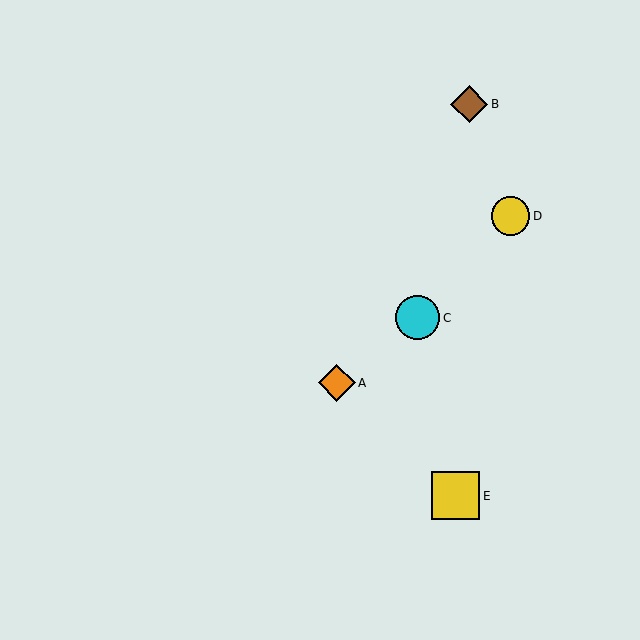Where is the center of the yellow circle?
The center of the yellow circle is at (511, 216).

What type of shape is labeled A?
Shape A is an orange diamond.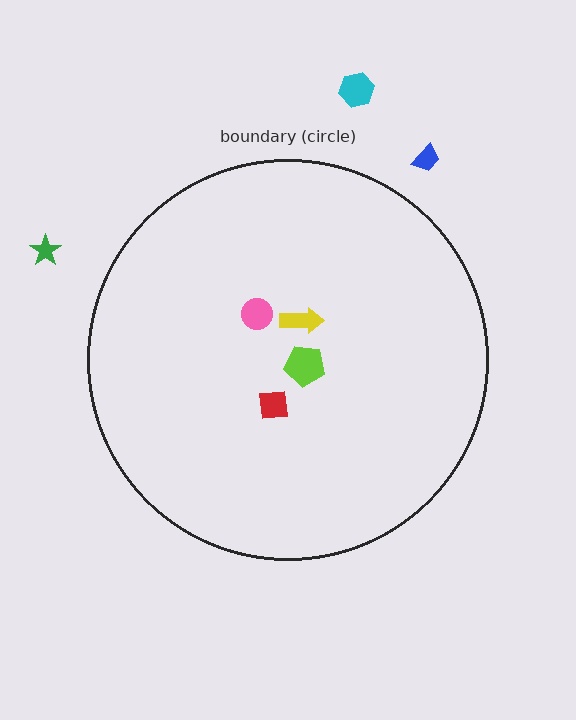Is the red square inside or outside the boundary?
Inside.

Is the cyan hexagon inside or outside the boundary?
Outside.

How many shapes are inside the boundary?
4 inside, 3 outside.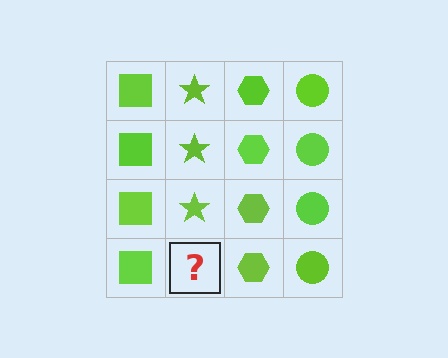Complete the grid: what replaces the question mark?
The question mark should be replaced with a lime star.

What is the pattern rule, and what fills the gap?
The rule is that each column has a consistent shape. The gap should be filled with a lime star.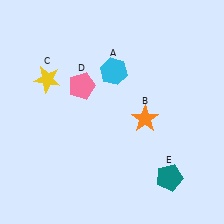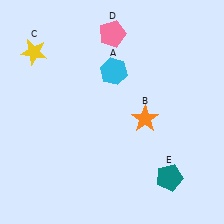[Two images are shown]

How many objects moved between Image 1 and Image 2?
2 objects moved between the two images.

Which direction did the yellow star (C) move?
The yellow star (C) moved up.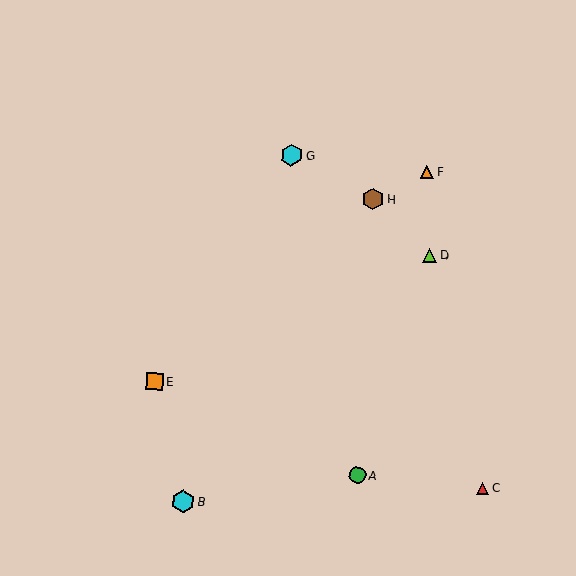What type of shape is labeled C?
Shape C is a red triangle.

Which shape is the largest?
The cyan hexagon (labeled B) is the largest.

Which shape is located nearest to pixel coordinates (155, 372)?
The orange square (labeled E) at (155, 382) is nearest to that location.